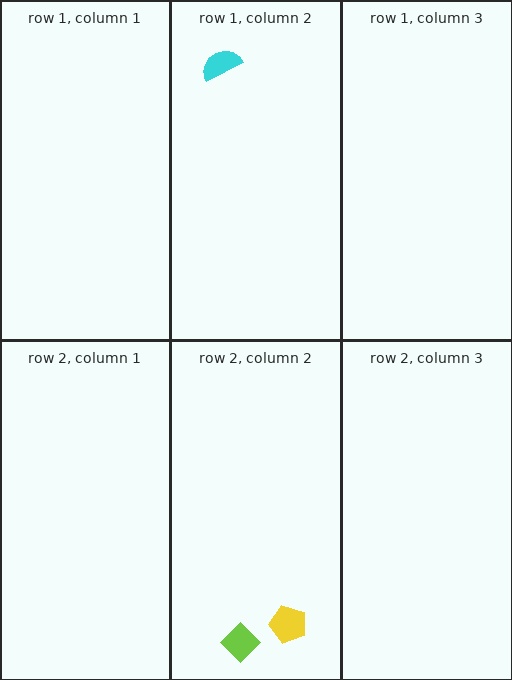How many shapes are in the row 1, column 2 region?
1.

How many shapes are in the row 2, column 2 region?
2.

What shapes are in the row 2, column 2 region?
The lime diamond, the yellow pentagon.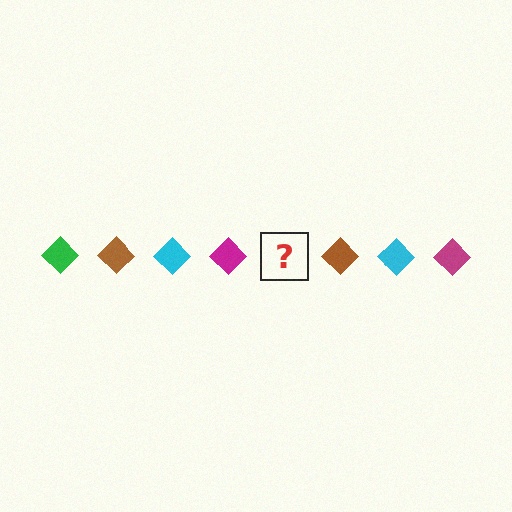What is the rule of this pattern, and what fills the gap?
The rule is that the pattern cycles through green, brown, cyan, magenta diamonds. The gap should be filled with a green diamond.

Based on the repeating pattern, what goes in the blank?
The blank should be a green diamond.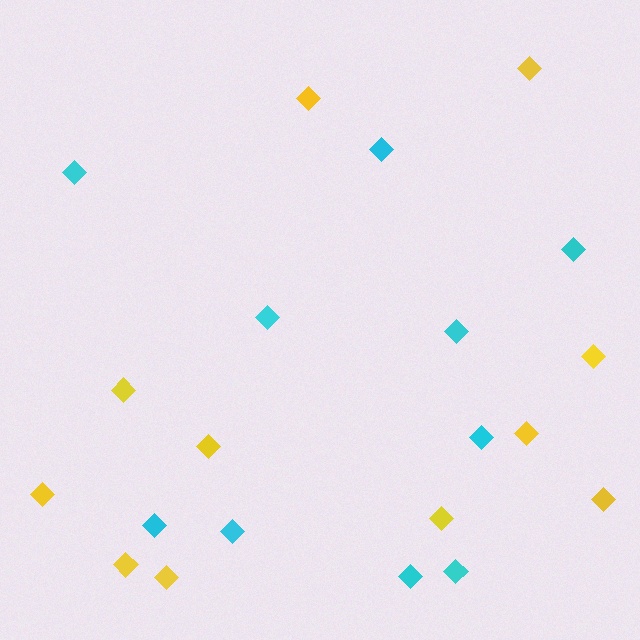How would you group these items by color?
There are 2 groups: one group of yellow diamonds (11) and one group of cyan diamonds (10).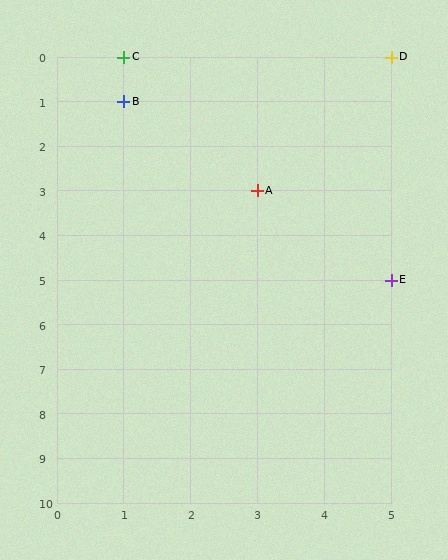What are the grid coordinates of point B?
Point B is at grid coordinates (1, 1).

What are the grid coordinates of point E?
Point E is at grid coordinates (5, 5).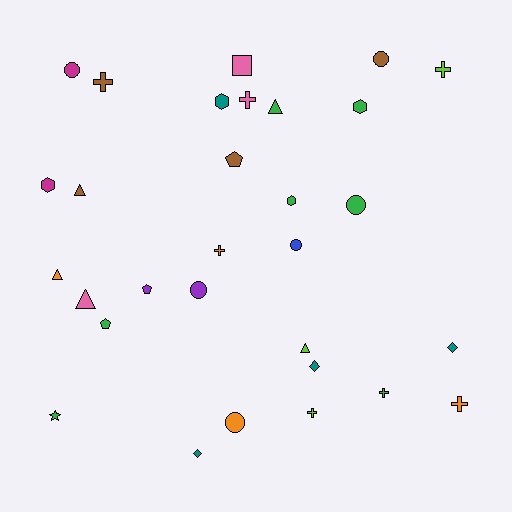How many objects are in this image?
There are 30 objects.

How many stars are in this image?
There is 1 star.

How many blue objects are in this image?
There is 1 blue object.